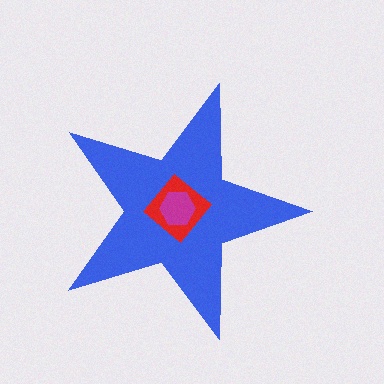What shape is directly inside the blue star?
The red diamond.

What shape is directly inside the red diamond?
The magenta hexagon.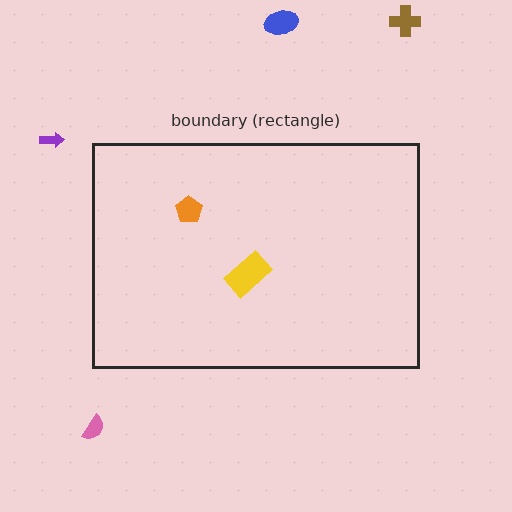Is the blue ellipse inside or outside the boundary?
Outside.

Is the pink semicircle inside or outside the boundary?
Outside.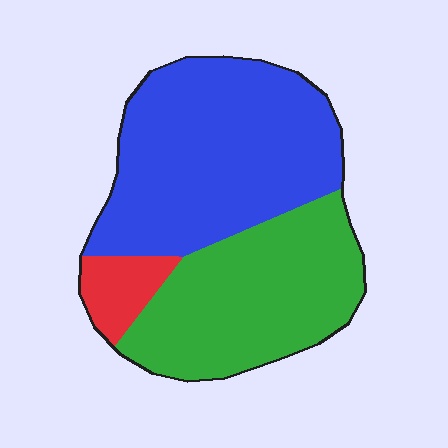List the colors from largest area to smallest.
From largest to smallest: blue, green, red.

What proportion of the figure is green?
Green covers about 40% of the figure.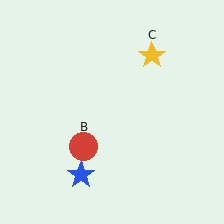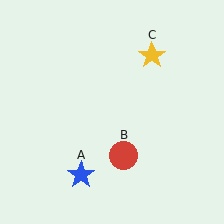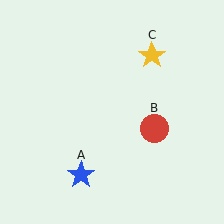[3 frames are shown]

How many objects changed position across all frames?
1 object changed position: red circle (object B).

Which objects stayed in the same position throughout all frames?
Blue star (object A) and yellow star (object C) remained stationary.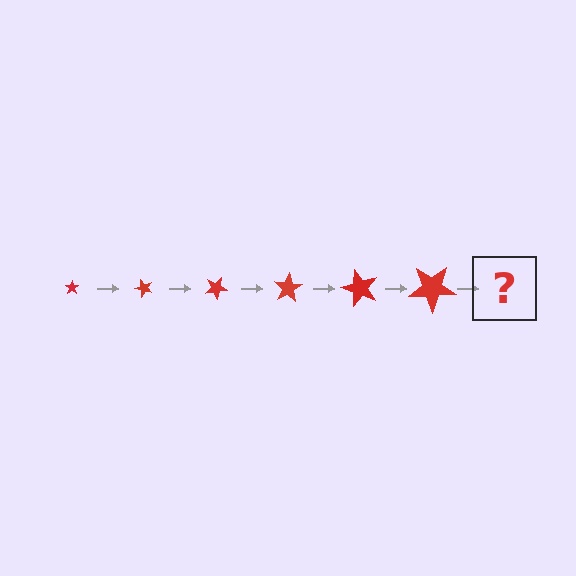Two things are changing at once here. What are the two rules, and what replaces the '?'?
The two rules are that the star grows larger each step and it rotates 50 degrees each step. The '?' should be a star, larger than the previous one and rotated 300 degrees from the start.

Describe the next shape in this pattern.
It should be a star, larger than the previous one and rotated 300 degrees from the start.